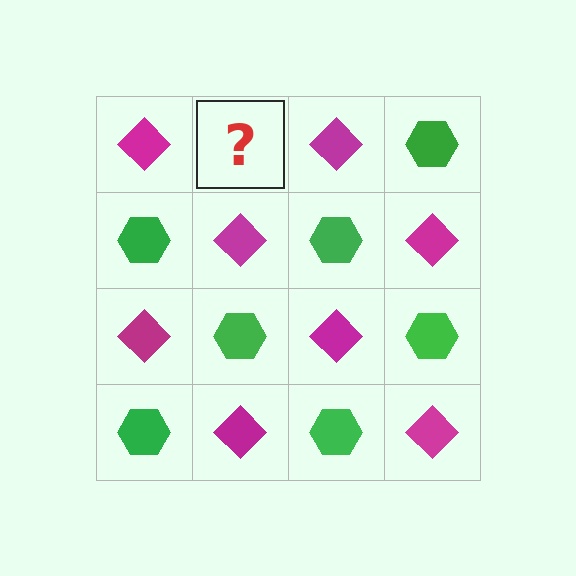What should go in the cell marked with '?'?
The missing cell should contain a green hexagon.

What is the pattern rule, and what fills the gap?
The rule is that it alternates magenta diamond and green hexagon in a checkerboard pattern. The gap should be filled with a green hexagon.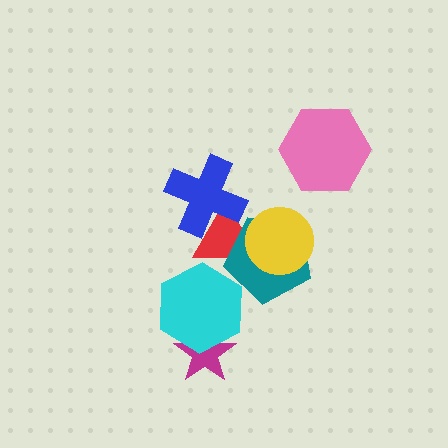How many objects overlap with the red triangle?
4 objects overlap with the red triangle.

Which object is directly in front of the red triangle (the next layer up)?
The teal pentagon is directly in front of the red triangle.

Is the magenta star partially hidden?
Yes, it is partially covered by another shape.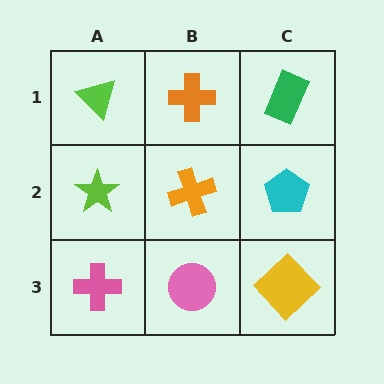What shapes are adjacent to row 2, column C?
A green rectangle (row 1, column C), a yellow diamond (row 3, column C), an orange cross (row 2, column B).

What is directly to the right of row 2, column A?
An orange cross.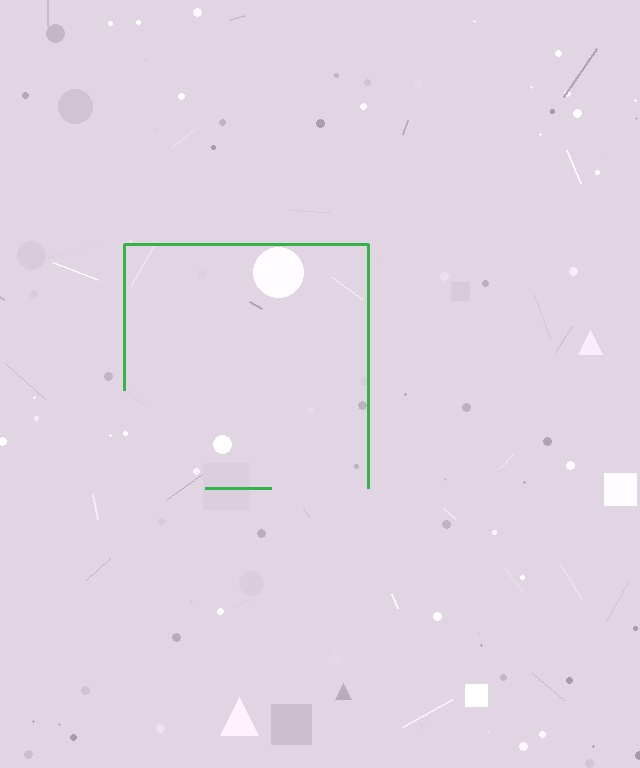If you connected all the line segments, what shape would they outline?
They would outline a square.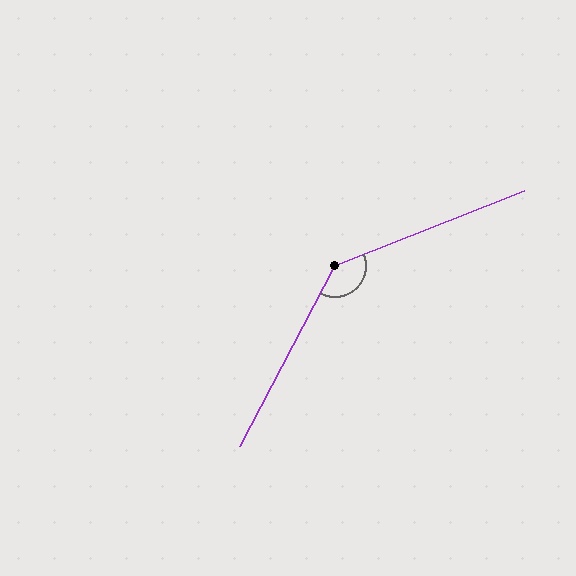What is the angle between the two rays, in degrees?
Approximately 140 degrees.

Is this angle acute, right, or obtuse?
It is obtuse.